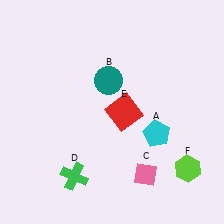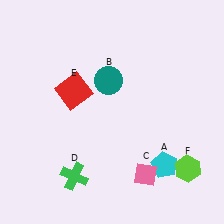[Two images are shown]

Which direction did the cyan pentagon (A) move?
The cyan pentagon (A) moved down.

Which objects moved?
The objects that moved are: the cyan pentagon (A), the red square (E).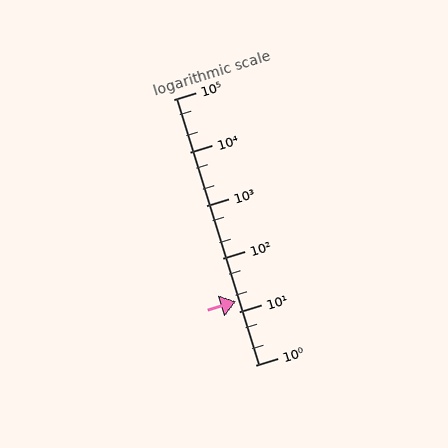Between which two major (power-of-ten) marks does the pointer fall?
The pointer is between 10 and 100.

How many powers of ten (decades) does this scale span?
The scale spans 5 decades, from 1 to 100000.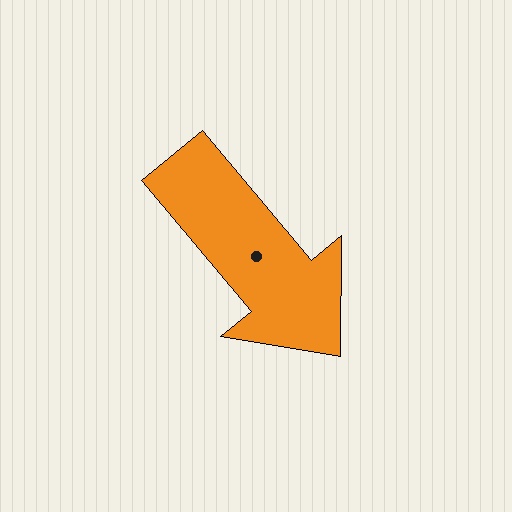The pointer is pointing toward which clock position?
Roughly 5 o'clock.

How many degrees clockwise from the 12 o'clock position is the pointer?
Approximately 140 degrees.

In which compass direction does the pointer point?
Southeast.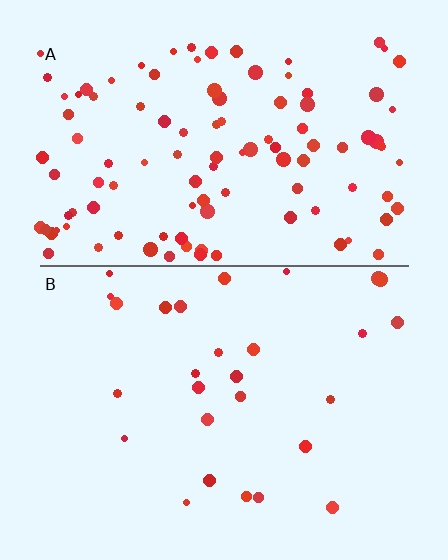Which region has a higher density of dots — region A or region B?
A (the top).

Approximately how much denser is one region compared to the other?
Approximately 3.8× — region A over region B.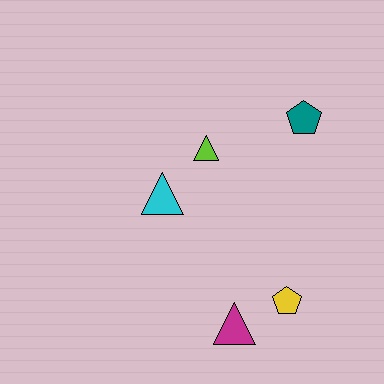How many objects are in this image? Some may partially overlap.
There are 5 objects.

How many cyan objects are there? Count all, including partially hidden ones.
There is 1 cyan object.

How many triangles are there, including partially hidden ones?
There are 3 triangles.